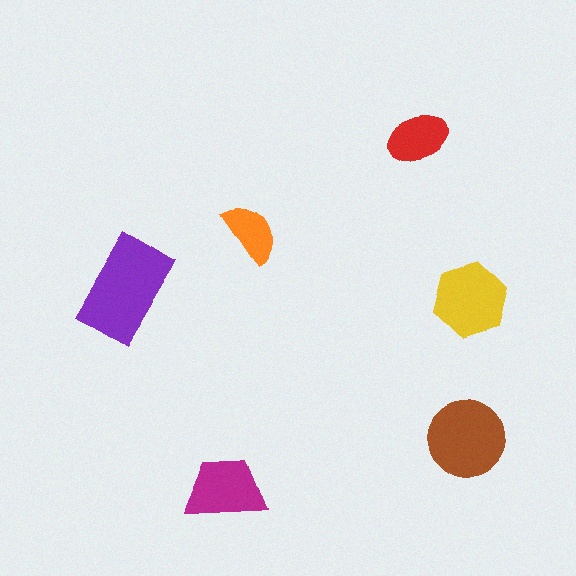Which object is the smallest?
The orange semicircle.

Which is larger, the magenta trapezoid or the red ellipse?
The magenta trapezoid.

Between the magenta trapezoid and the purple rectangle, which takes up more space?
The purple rectangle.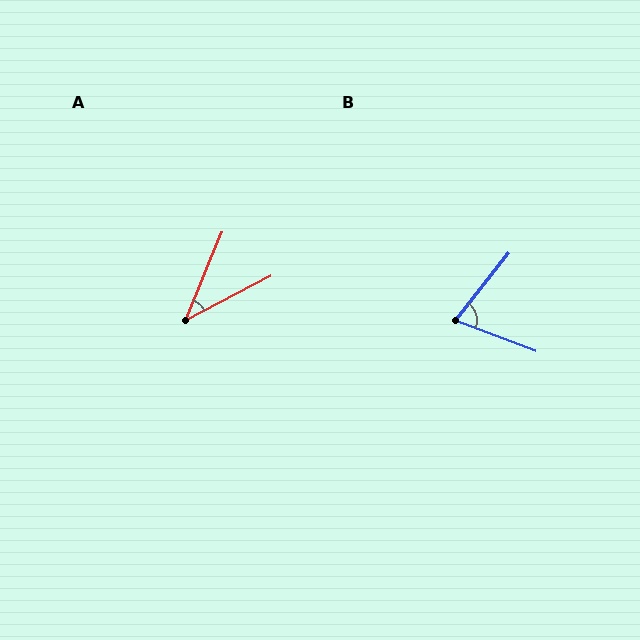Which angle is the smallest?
A, at approximately 41 degrees.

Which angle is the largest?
B, at approximately 72 degrees.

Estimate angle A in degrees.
Approximately 41 degrees.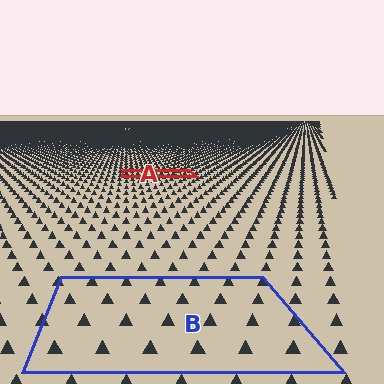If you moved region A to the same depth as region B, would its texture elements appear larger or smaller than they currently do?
They would appear larger. At a closer depth, the same texture elements are projected at a bigger on-screen size.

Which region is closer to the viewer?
Region B is closer. The texture elements there are larger and more spread out.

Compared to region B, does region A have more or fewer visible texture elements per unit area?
Region A has more texture elements per unit area — they are packed more densely because it is farther away.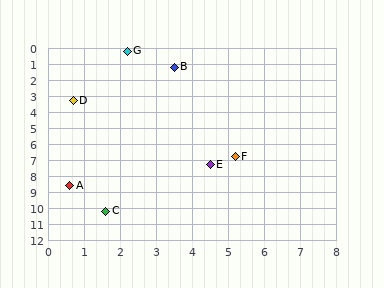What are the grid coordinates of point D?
Point D is at approximately (0.7, 3.3).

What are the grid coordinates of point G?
Point G is at approximately (2.2, 0.2).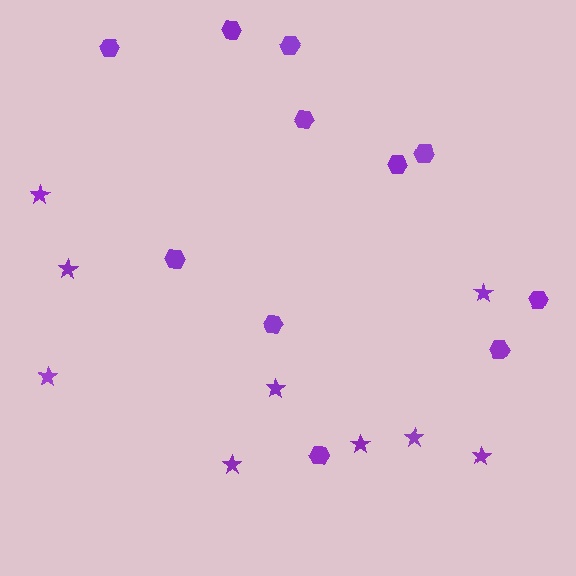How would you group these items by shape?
There are 2 groups: one group of stars (9) and one group of hexagons (11).